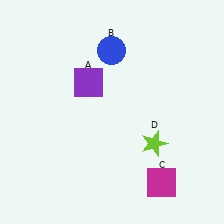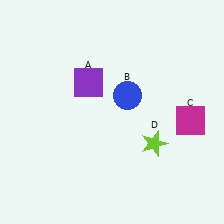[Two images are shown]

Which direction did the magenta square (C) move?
The magenta square (C) moved up.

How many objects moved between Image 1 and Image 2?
2 objects moved between the two images.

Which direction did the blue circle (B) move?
The blue circle (B) moved down.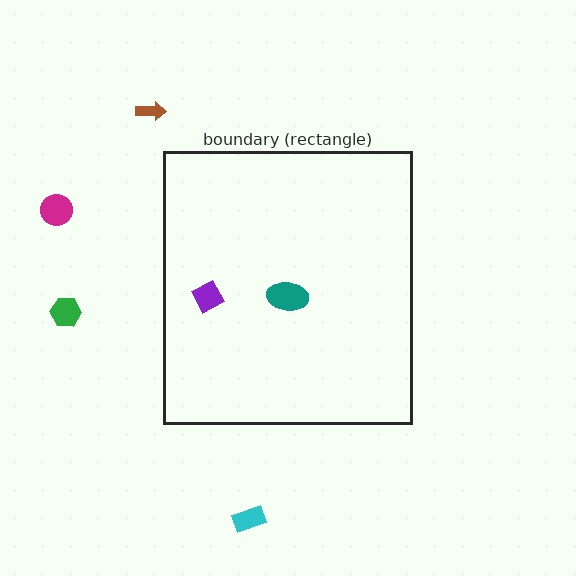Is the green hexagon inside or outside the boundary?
Outside.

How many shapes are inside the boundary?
2 inside, 4 outside.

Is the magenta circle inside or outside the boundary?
Outside.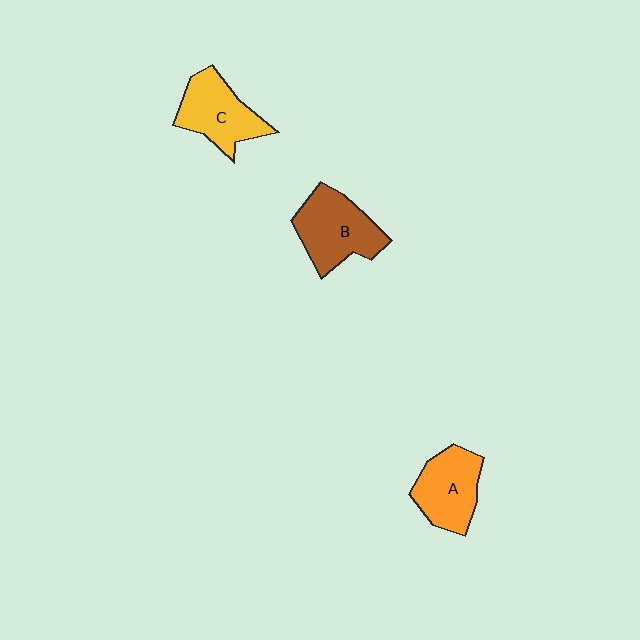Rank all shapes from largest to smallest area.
From largest to smallest: B (brown), C (yellow), A (orange).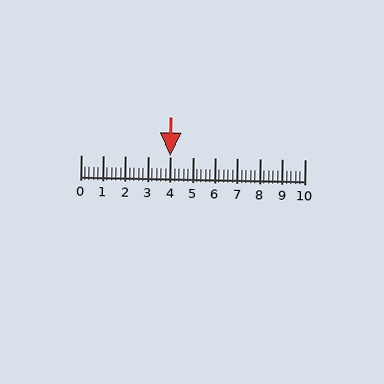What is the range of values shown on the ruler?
The ruler shows values from 0 to 10.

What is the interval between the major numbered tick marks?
The major tick marks are spaced 1 units apart.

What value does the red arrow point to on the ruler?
The red arrow points to approximately 4.0.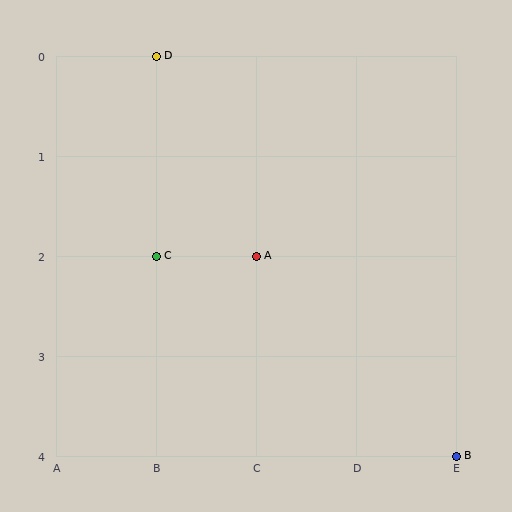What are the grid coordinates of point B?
Point B is at grid coordinates (E, 4).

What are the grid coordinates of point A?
Point A is at grid coordinates (C, 2).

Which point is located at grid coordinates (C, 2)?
Point A is at (C, 2).